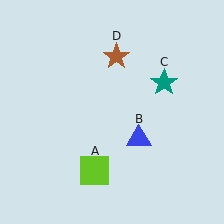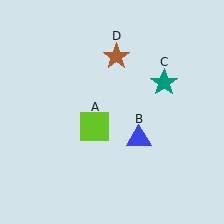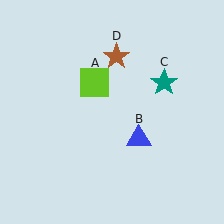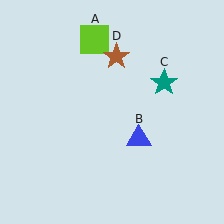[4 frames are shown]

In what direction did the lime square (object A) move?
The lime square (object A) moved up.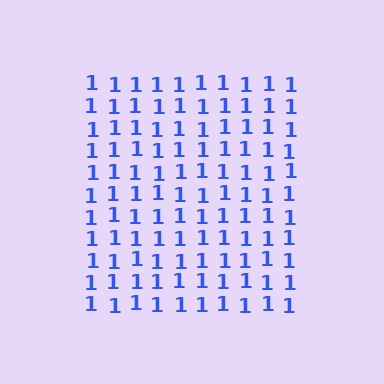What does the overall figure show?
The overall figure shows a square.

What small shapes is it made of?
It is made of small digit 1's.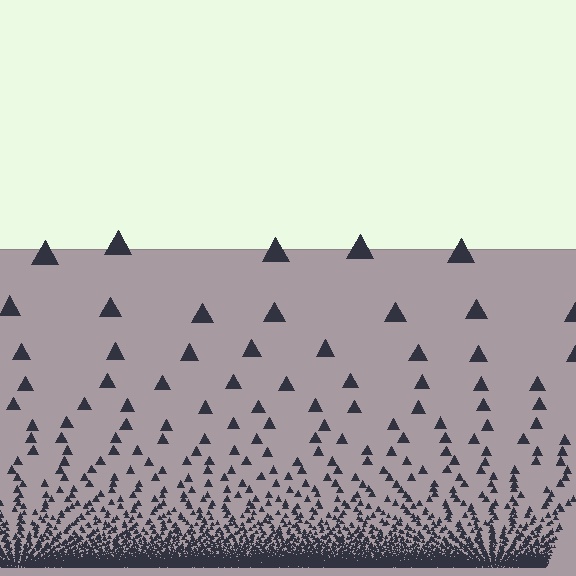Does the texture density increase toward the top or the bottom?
Density increases toward the bottom.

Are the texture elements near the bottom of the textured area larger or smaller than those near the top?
Smaller. The gradient is inverted — elements near the bottom are smaller and denser.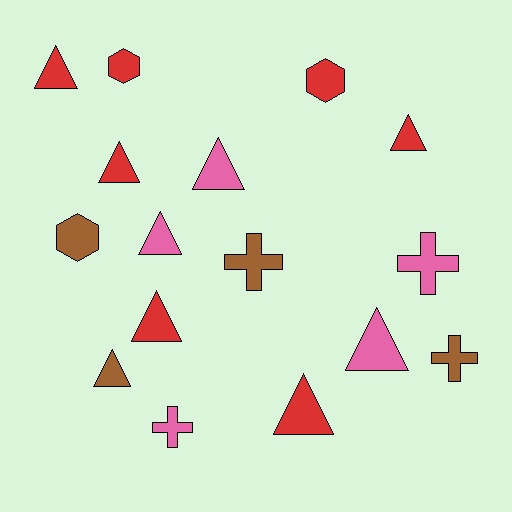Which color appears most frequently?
Red, with 7 objects.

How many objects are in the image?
There are 16 objects.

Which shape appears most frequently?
Triangle, with 9 objects.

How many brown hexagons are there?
There is 1 brown hexagon.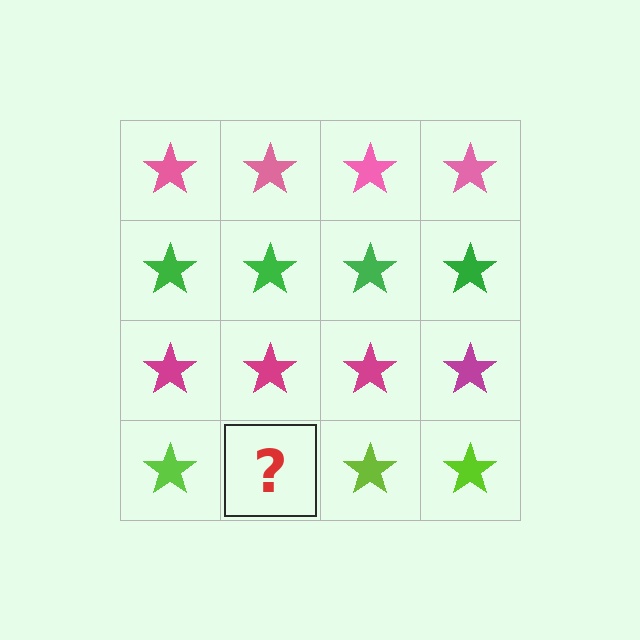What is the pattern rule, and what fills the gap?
The rule is that each row has a consistent color. The gap should be filled with a lime star.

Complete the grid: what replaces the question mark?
The question mark should be replaced with a lime star.